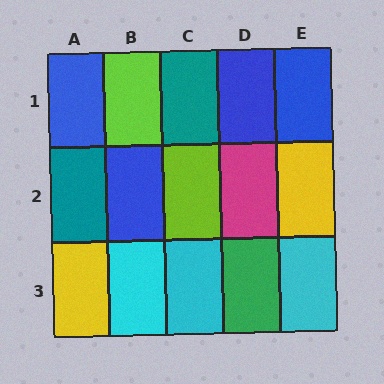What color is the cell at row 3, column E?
Cyan.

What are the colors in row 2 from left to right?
Teal, blue, lime, magenta, yellow.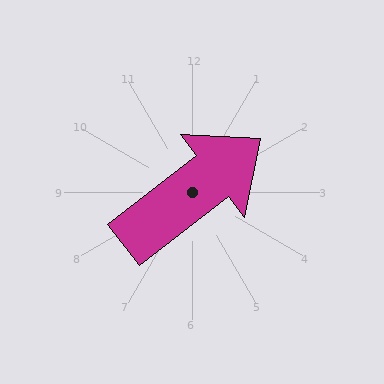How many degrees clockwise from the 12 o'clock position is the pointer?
Approximately 52 degrees.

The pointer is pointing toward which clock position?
Roughly 2 o'clock.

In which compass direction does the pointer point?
Northeast.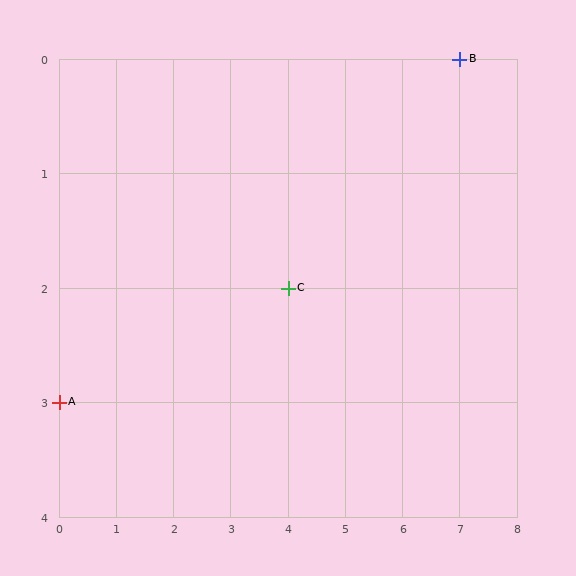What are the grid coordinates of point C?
Point C is at grid coordinates (4, 2).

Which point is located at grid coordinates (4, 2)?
Point C is at (4, 2).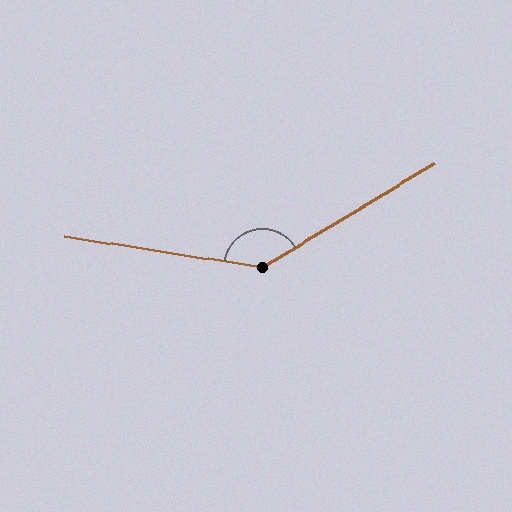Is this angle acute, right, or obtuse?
It is obtuse.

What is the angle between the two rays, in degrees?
Approximately 140 degrees.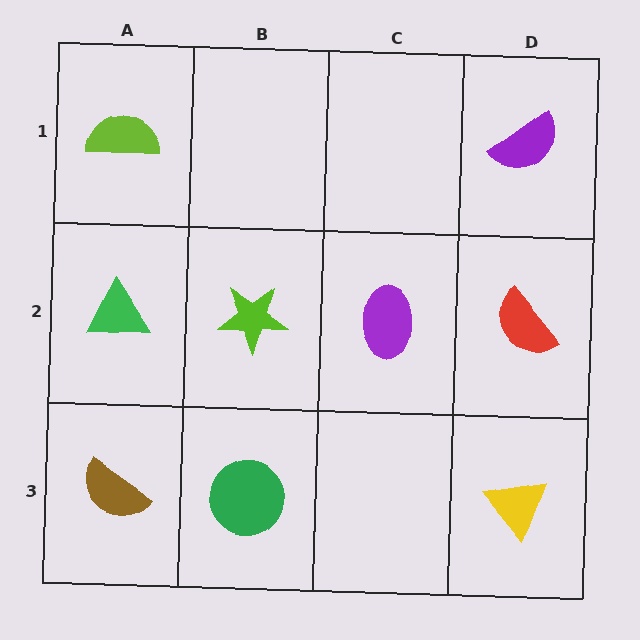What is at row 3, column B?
A green circle.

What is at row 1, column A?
A lime semicircle.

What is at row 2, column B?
A lime star.